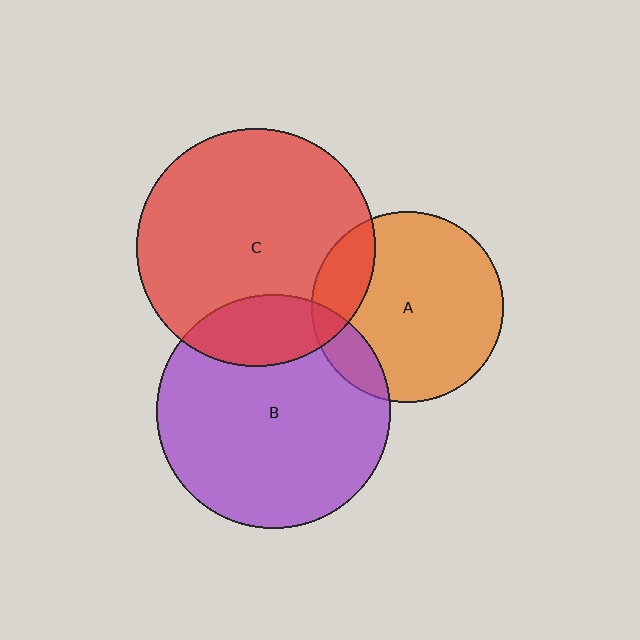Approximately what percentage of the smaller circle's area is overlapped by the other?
Approximately 15%.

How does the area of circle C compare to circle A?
Approximately 1.6 times.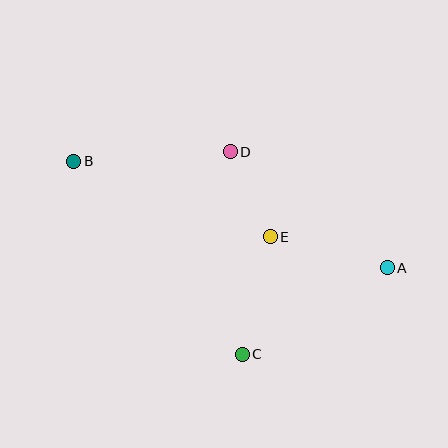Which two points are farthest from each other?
Points A and B are farthest from each other.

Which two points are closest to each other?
Points D and E are closest to each other.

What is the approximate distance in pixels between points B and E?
The distance between B and E is approximately 210 pixels.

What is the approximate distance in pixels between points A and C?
The distance between A and C is approximately 169 pixels.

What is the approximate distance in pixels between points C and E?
The distance between C and E is approximately 121 pixels.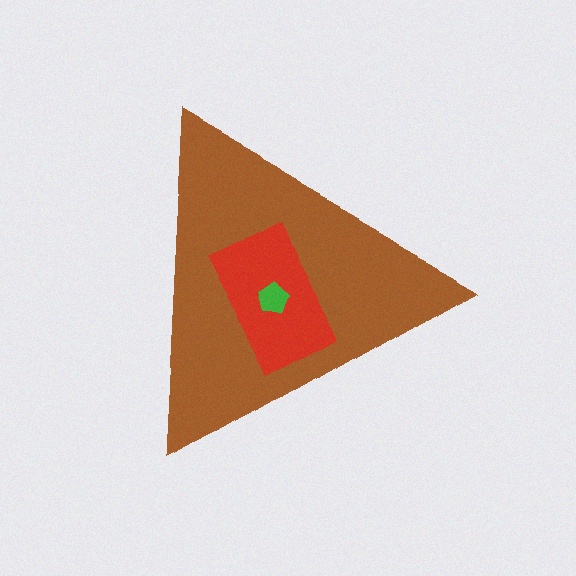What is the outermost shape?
The brown triangle.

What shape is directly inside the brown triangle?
The red rectangle.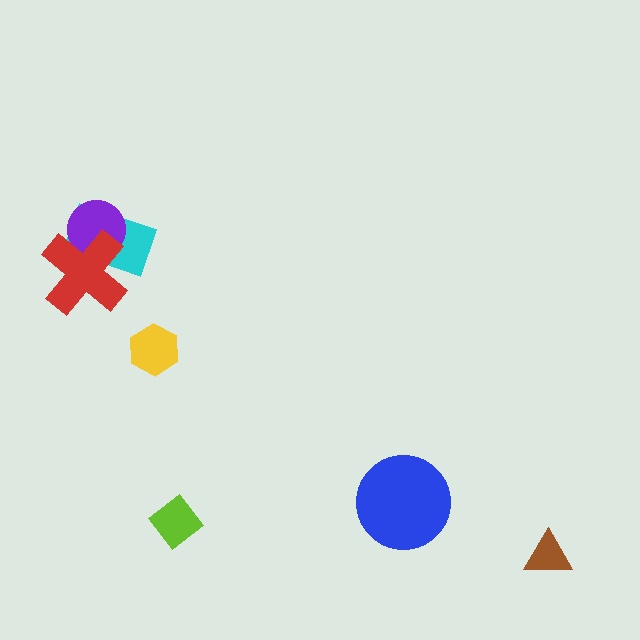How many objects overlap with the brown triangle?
0 objects overlap with the brown triangle.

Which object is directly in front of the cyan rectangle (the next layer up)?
The purple circle is directly in front of the cyan rectangle.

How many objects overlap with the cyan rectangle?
2 objects overlap with the cyan rectangle.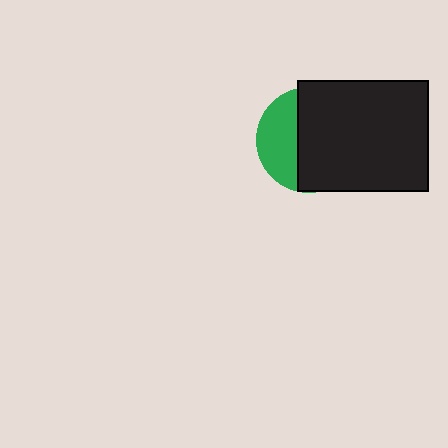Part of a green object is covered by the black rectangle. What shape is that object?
It is a circle.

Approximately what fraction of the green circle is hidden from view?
Roughly 63% of the green circle is hidden behind the black rectangle.